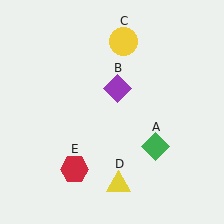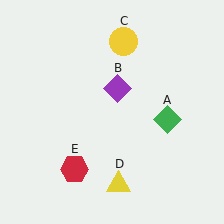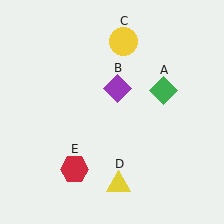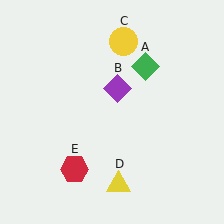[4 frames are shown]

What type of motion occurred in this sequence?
The green diamond (object A) rotated counterclockwise around the center of the scene.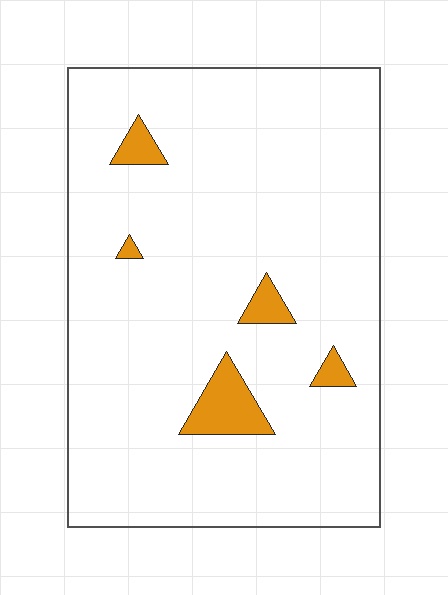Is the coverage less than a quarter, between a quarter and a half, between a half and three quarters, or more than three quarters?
Less than a quarter.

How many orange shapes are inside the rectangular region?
5.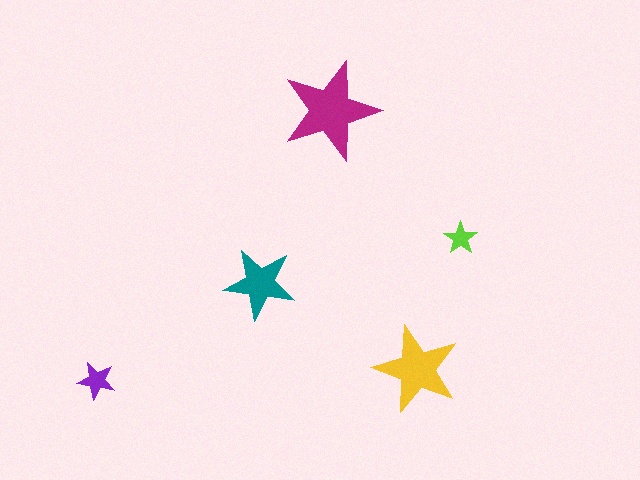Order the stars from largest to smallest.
the magenta one, the yellow one, the teal one, the purple one, the lime one.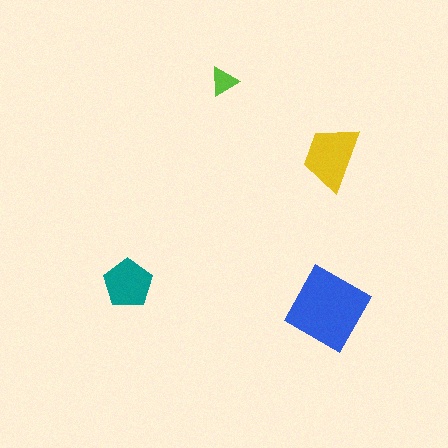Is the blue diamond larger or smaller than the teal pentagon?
Larger.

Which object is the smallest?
The lime triangle.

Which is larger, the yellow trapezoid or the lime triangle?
The yellow trapezoid.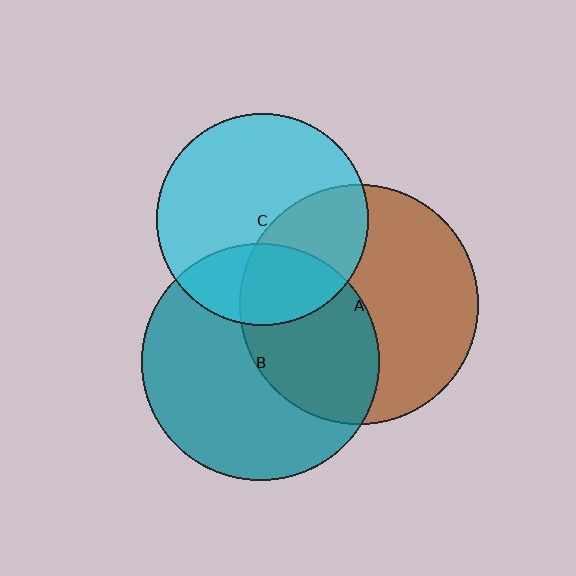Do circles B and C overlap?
Yes.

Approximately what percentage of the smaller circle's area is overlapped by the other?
Approximately 30%.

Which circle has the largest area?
Circle A (brown).